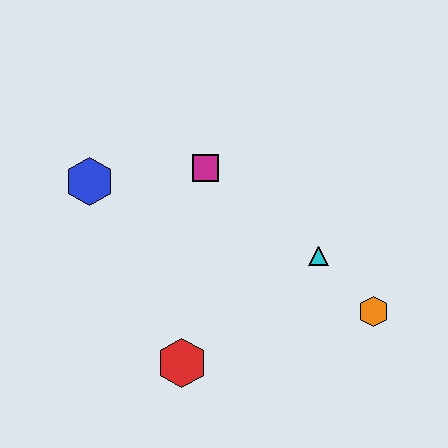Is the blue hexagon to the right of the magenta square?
No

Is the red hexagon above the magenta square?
No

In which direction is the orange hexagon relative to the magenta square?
The orange hexagon is to the right of the magenta square.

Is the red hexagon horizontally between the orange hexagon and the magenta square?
No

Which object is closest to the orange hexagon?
The cyan triangle is closest to the orange hexagon.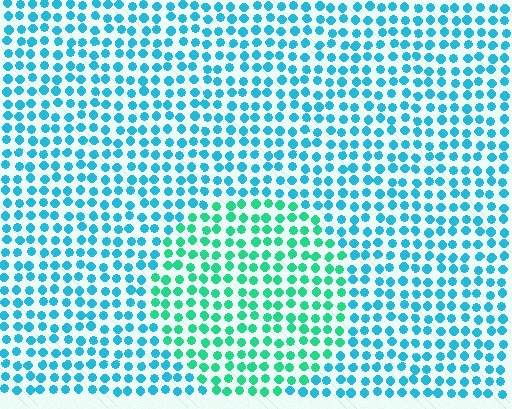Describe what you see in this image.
The image is filled with small cyan elements in a uniform arrangement. A circle-shaped region is visible where the elements are tinted to a slightly different hue, forming a subtle color boundary.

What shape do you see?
I see a circle.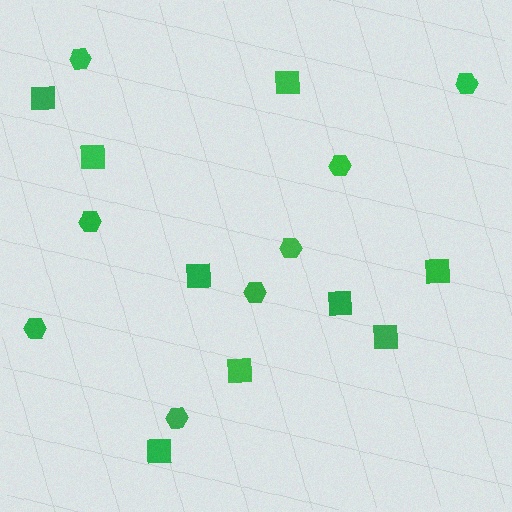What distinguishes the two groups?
There are 2 groups: one group of hexagons (8) and one group of squares (9).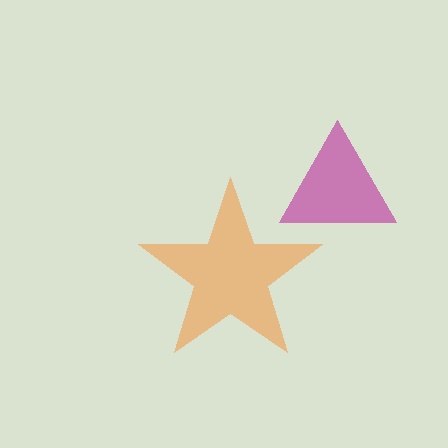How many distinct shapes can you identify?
There are 2 distinct shapes: a magenta triangle, an orange star.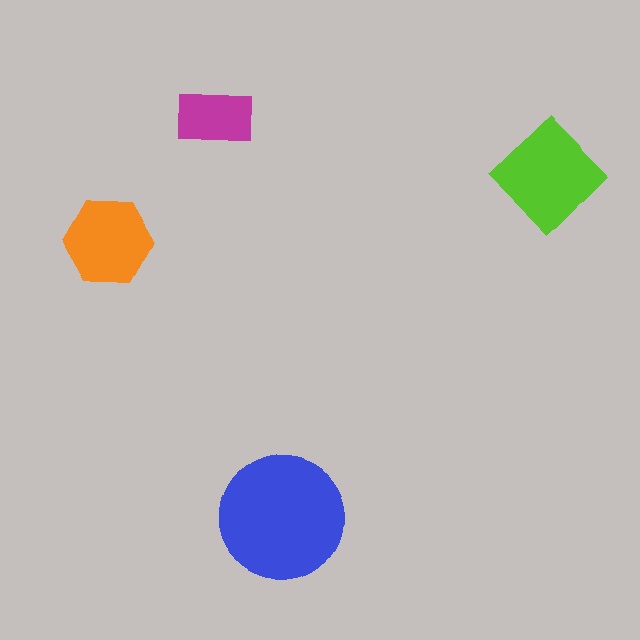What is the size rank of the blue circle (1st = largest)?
1st.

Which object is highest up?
The magenta rectangle is topmost.